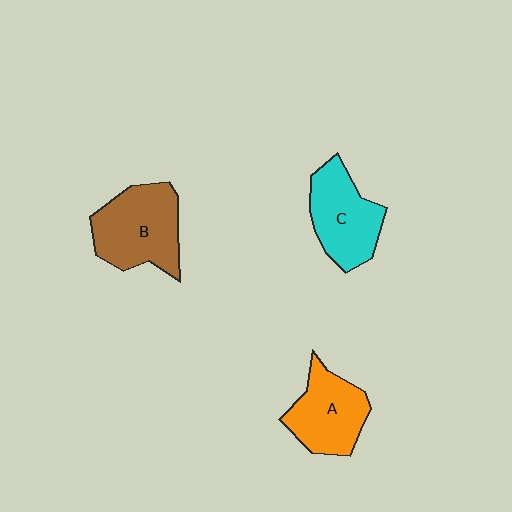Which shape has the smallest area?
Shape A (orange).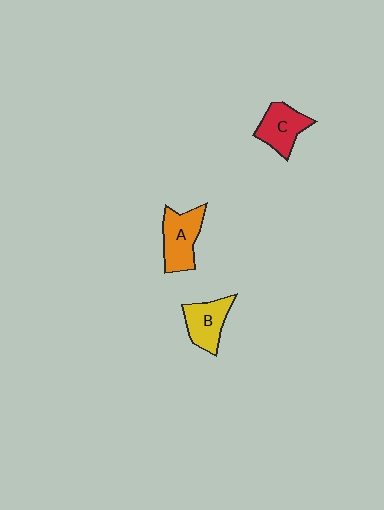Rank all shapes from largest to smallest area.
From largest to smallest: A (orange), C (red), B (yellow).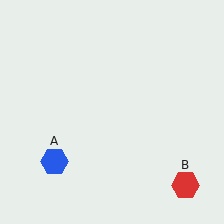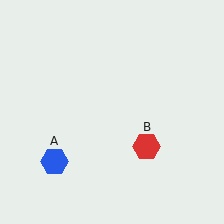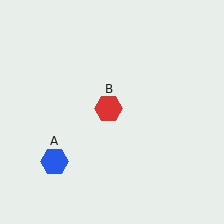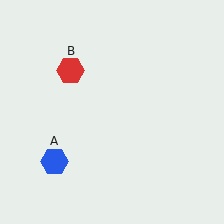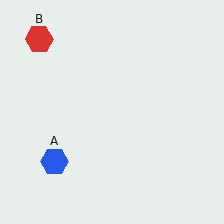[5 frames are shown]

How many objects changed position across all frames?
1 object changed position: red hexagon (object B).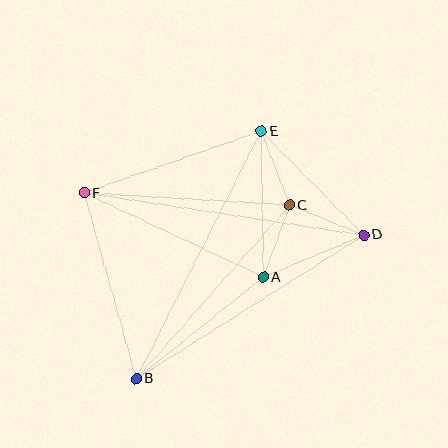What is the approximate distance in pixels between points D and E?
The distance between D and E is approximately 146 pixels.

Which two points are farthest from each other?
Points D and F are farthest from each other.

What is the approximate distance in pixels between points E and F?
The distance between E and F is approximately 188 pixels.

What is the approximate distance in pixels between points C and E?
The distance between C and E is approximately 79 pixels.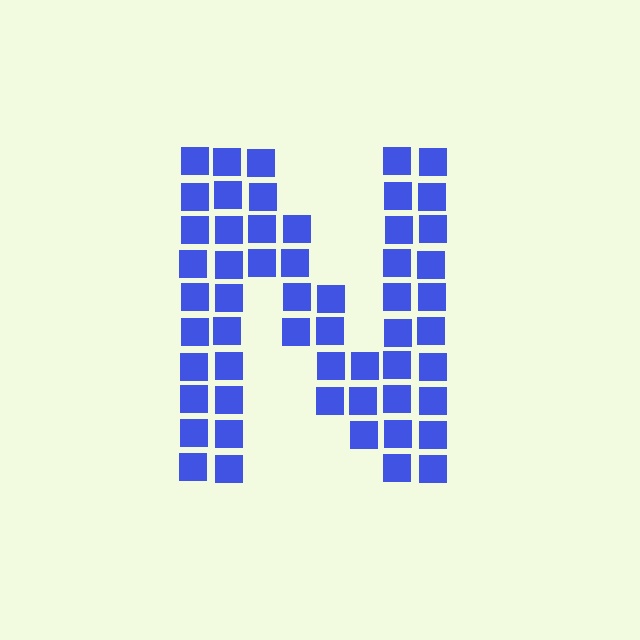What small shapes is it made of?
It is made of small squares.